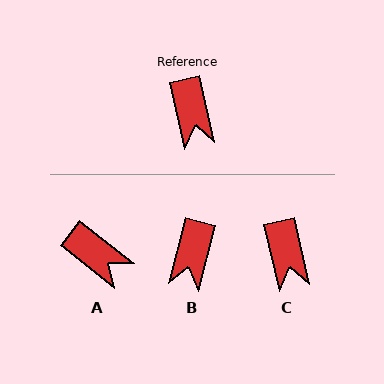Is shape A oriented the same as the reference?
No, it is off by about 39 degrees.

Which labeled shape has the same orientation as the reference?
C.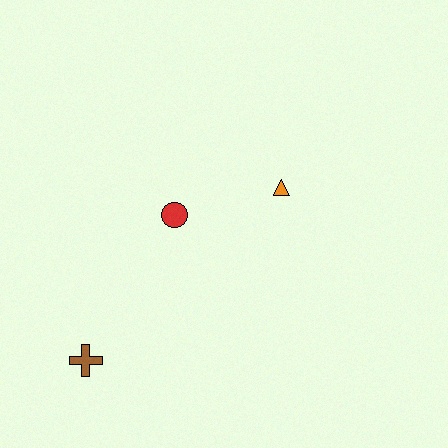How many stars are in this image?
There are no stars.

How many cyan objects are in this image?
There are no cyan objects.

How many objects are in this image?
There are 3 objects.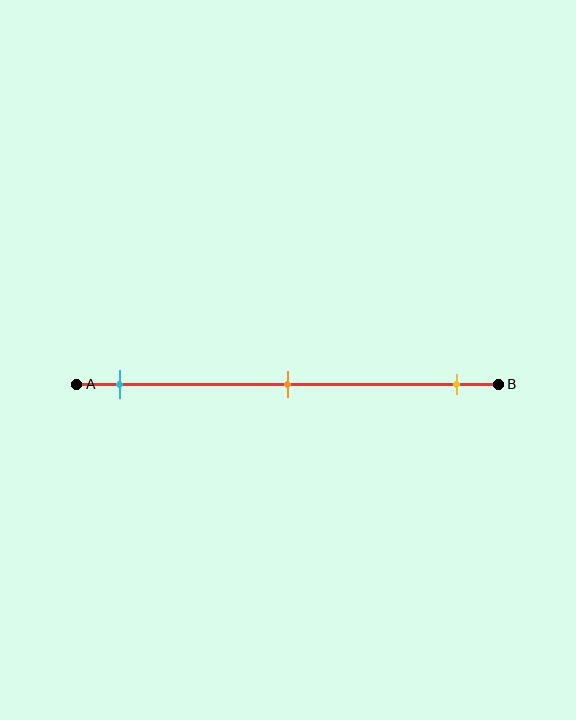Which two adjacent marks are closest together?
The cyan and orange marks are the closest adjacent pair.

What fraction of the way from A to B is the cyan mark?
The cyan mark is approximately 10% (0.1) of the way from A to B.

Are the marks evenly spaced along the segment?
Yes, the marks are approximately evenly spaced.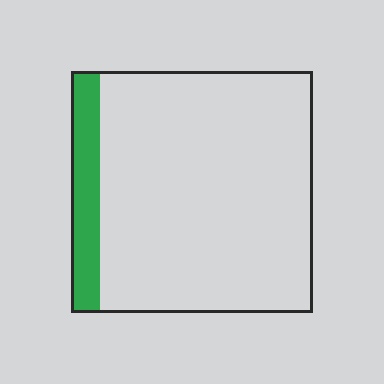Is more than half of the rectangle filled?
No.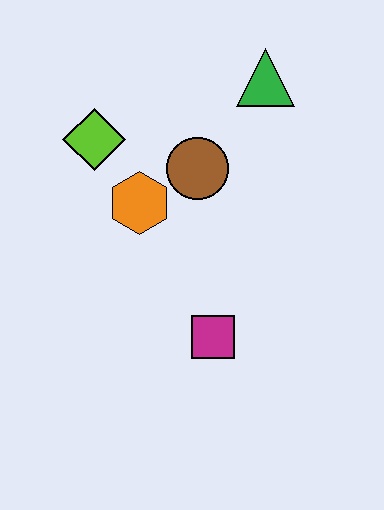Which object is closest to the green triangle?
The brown circle is closest to the green triangle.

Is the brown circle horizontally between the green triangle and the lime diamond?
Yes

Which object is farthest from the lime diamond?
The magenta square is farthest from the lime diamond.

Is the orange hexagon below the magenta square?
No